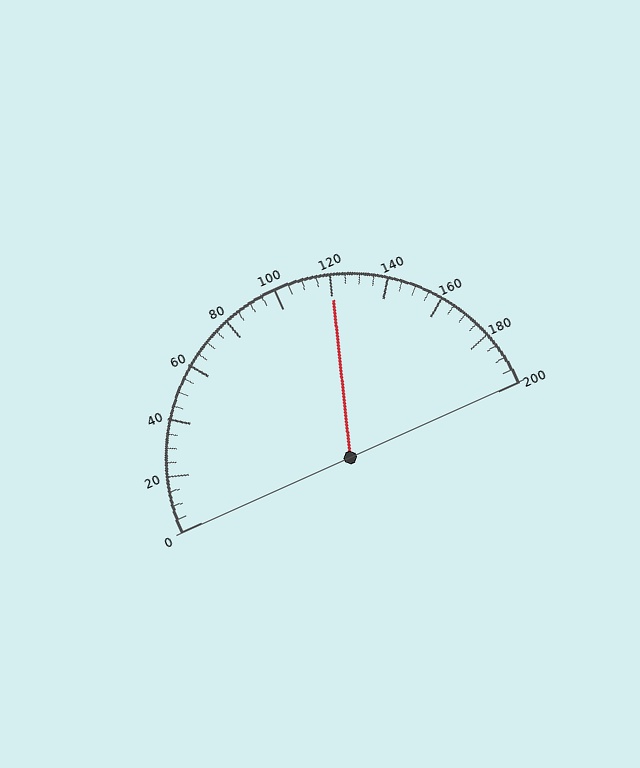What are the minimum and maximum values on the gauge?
The gauge ranges from 0 to 200.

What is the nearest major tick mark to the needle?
The nearest major tick mark is 120.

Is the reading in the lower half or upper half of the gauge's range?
The reading is in the upper half of the range (0 to 200).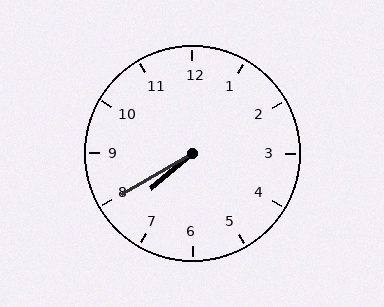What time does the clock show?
7:40.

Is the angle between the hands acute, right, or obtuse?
It is acute.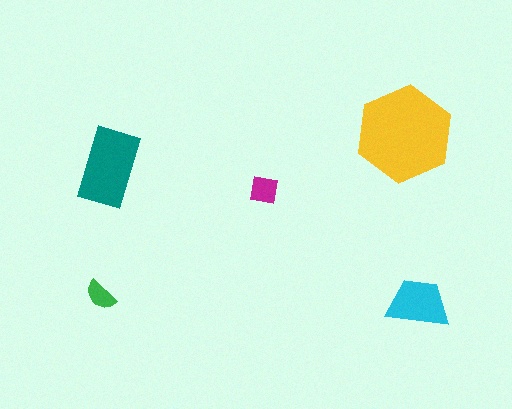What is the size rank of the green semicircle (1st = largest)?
5th.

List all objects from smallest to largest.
The green semicircle, the magenta square, the cyan trapezoid, the teal rectangle, the yellow hexagon.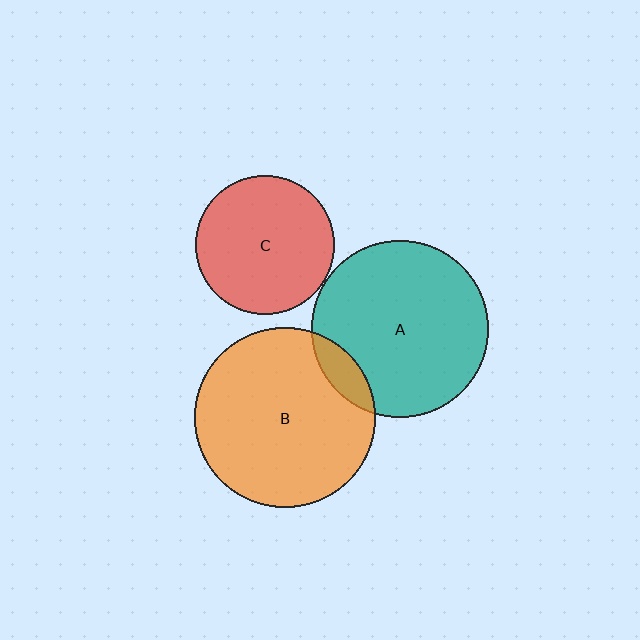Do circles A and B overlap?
Yes.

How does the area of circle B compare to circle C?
Approximately 1.7 times.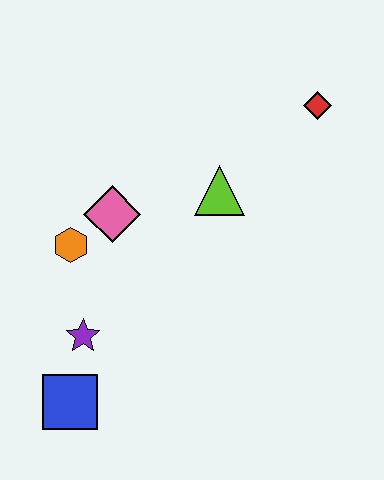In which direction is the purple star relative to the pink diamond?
The purple star is below the pink diamond.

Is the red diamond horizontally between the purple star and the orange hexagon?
No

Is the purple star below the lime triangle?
Yes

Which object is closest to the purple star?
The blue square is closest to the purple star.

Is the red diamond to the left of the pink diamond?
No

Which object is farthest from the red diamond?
The blue square is farthest from the red diamond.